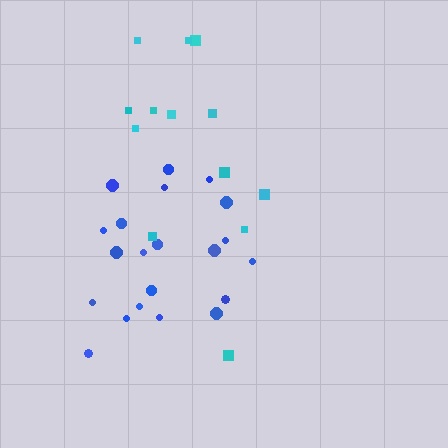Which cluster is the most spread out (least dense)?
Cyan.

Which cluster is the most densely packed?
Blue.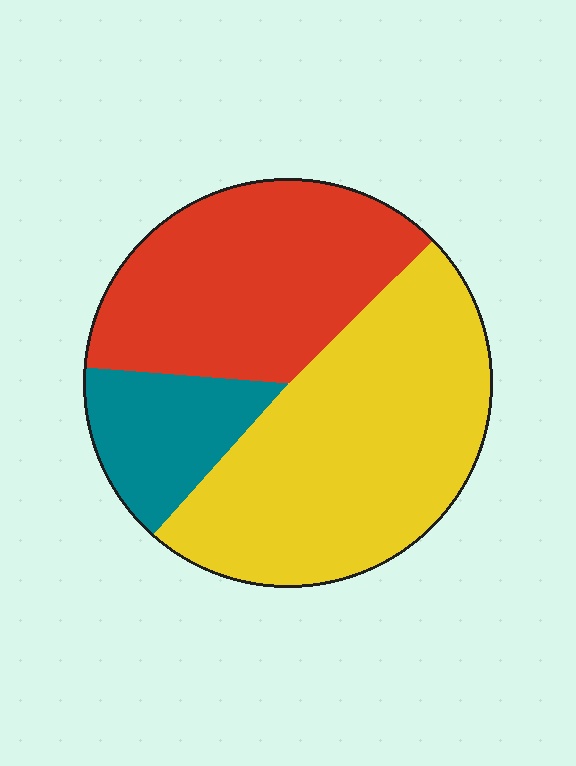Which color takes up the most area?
Yellow, at roughly 50%.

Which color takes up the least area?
Teal, at roughly 15%.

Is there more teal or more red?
Red.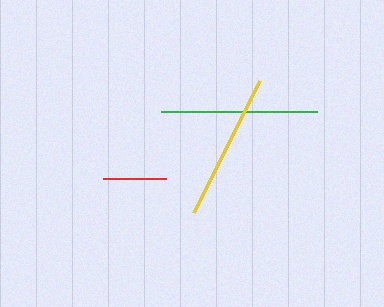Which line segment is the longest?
The green line is the longest at approximately 156 pixels.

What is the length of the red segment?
The red segment is approximately 63 pixels long.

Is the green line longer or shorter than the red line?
The green line is longer than the red line.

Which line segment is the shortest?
The red line is the shortest at approximately 63 pixels.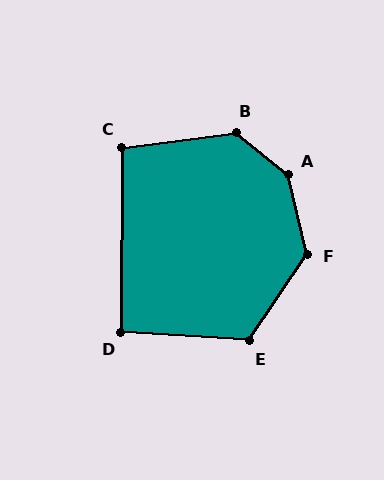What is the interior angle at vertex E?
Approximately 120 degrees (obtuse).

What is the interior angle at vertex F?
Approximately 133 degrees (obtuse).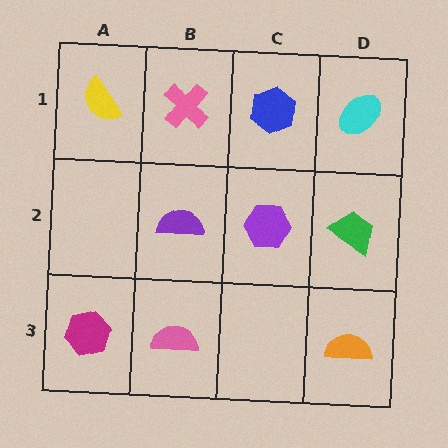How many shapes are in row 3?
3 shapes.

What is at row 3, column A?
A magenta hexagon.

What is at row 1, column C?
A blue hexagon.